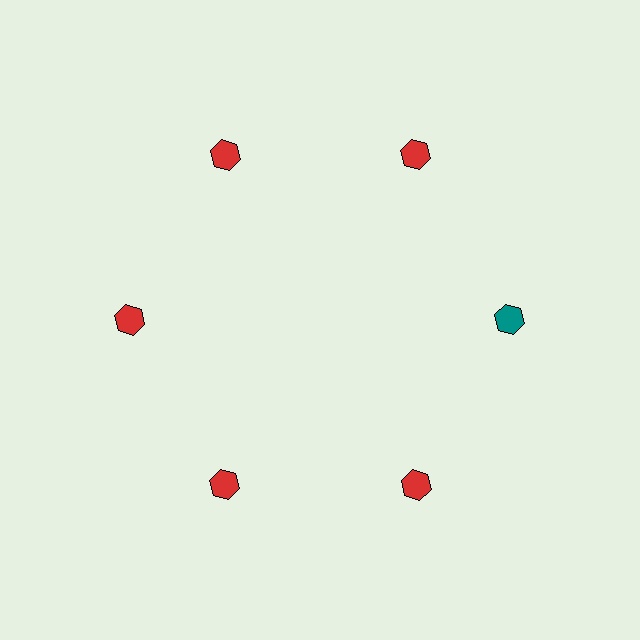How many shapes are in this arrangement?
There are 6 shapes arranged in a ring pattern.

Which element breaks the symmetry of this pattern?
The teal hexagon at roughly the 3 o'clock position breaks the symmetry. All other shapes are red hexagons.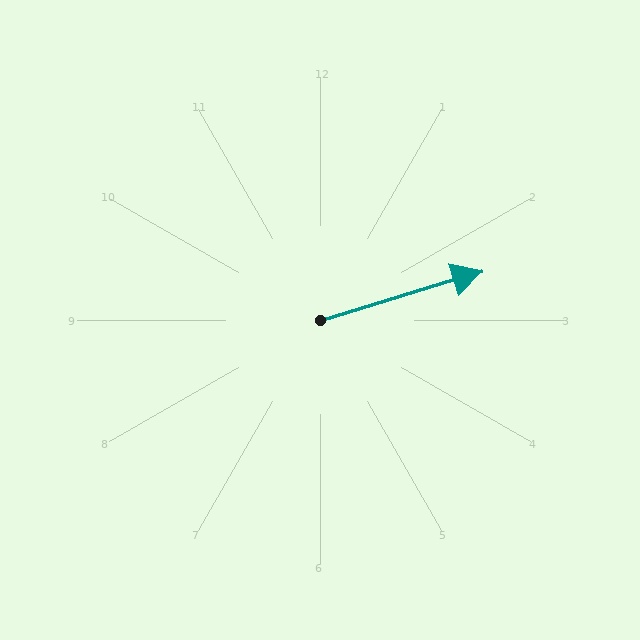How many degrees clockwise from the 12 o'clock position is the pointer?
Approximately 73 degrees.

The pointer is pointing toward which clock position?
Roughly 2 o'clock.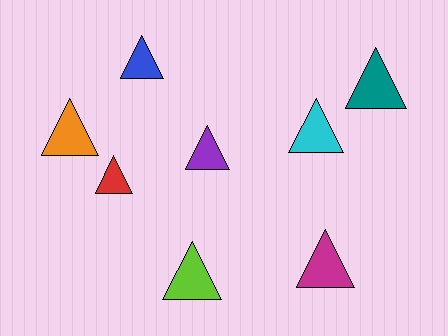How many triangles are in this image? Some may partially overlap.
There are 8 triangles.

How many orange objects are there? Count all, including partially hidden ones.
There is 1 orange object.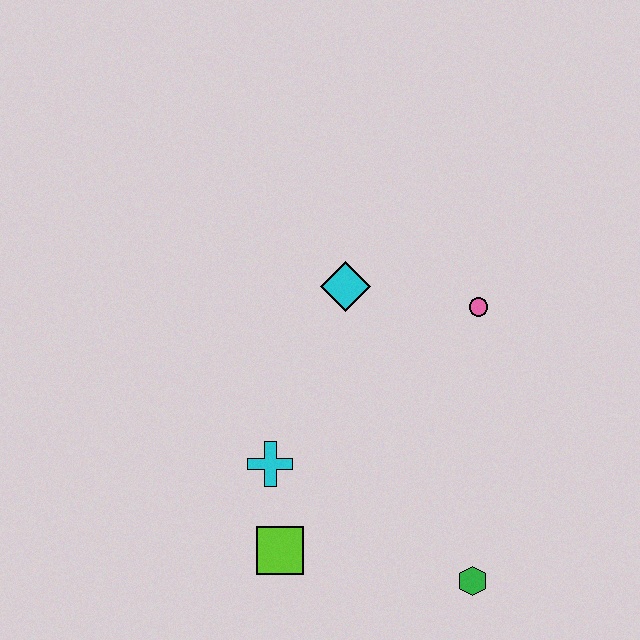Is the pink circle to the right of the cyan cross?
Yes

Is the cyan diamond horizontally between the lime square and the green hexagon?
Yes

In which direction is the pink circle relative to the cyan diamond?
The pink circle is to the right of the cyan diamond.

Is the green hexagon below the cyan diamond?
Yes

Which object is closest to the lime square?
The cyan cross is closest to the lime square.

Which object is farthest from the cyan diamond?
The green hexagon is farthest from the cyan diamond.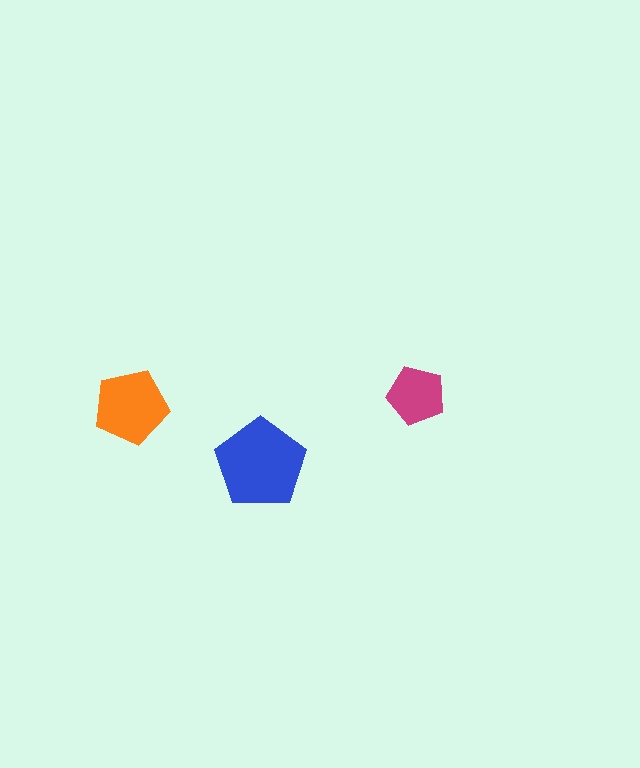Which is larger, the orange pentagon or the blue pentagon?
The blue one.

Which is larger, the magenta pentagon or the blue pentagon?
The blue one.